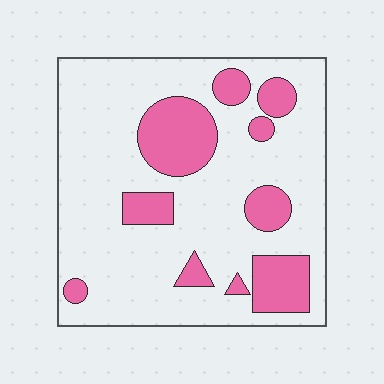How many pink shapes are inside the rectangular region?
10.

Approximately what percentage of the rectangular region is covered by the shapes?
Approximately 25%.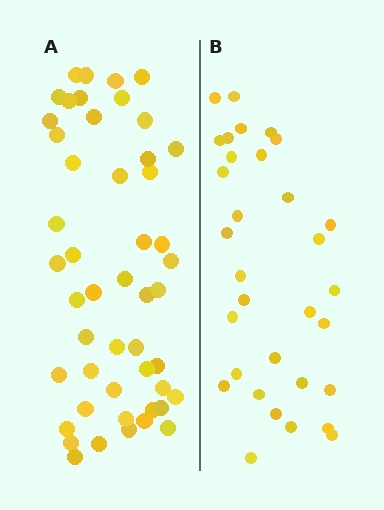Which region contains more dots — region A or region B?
Region A (the left region) has more dots.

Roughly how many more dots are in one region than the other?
Region A has approximately 15 more dots than region B.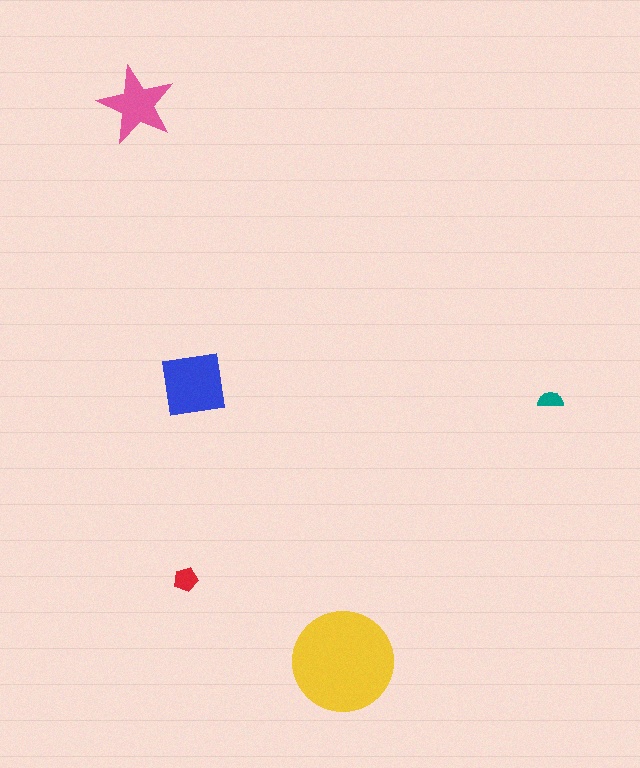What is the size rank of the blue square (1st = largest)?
2nd.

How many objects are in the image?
There are 5 objects in the image.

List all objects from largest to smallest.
The yellow circle, the blue square, the pink star, the red pentagon, the teal semicircle.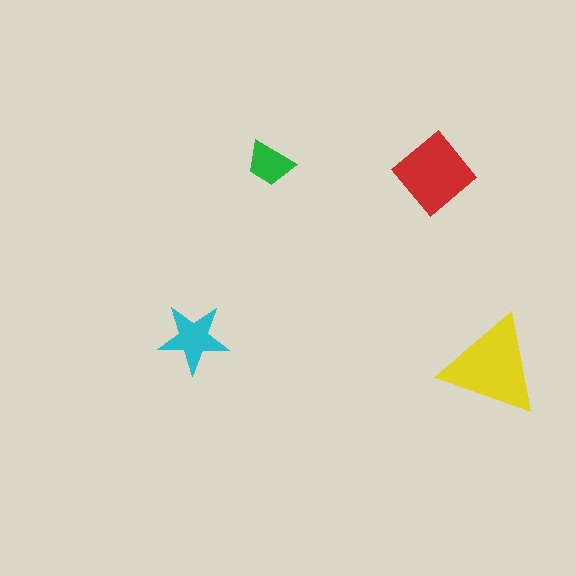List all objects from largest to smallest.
The yellow triangle, the red diamond, the cyan star, the green trapezoid.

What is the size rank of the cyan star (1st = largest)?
3rd.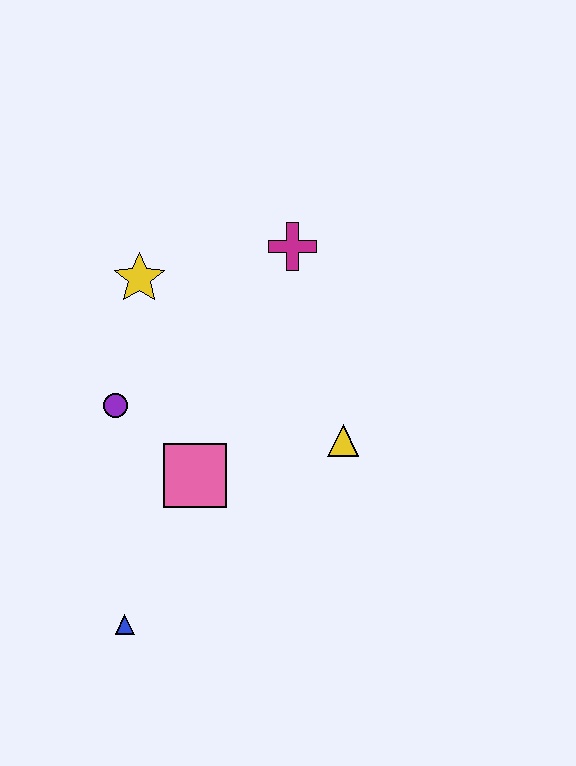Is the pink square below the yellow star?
Yes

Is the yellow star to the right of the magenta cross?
No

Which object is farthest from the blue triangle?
The magenta cross is farthest from the blue triangle.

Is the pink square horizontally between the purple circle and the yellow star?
No